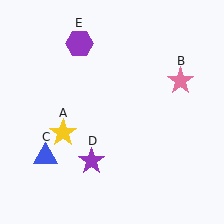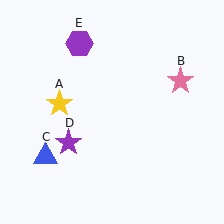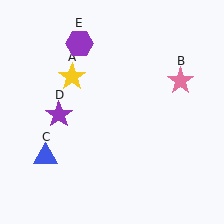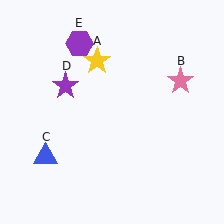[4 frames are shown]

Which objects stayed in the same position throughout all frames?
Pink star (object B) and blue triangle (object C) and purple hexagon (object E) remained stationary.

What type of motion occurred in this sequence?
The yellow star (object A), purple star (object D) rotated clockwise around the center of the scene.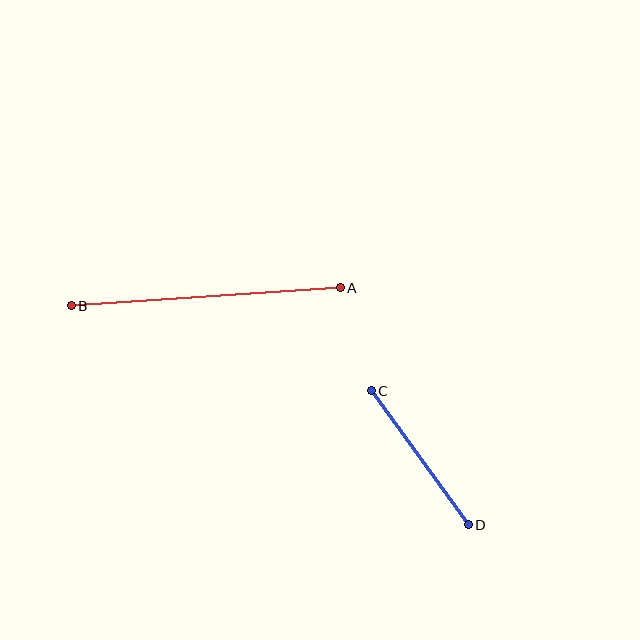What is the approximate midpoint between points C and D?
The midpoint is at approximately (420, 458) pixels.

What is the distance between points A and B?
The distance is approximately 270 pixels.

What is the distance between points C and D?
The distance is approximately 165 pixels.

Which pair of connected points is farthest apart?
Points A and B are farthest apart.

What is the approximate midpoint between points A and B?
The midpoint is at approximately (206, 297) pixels.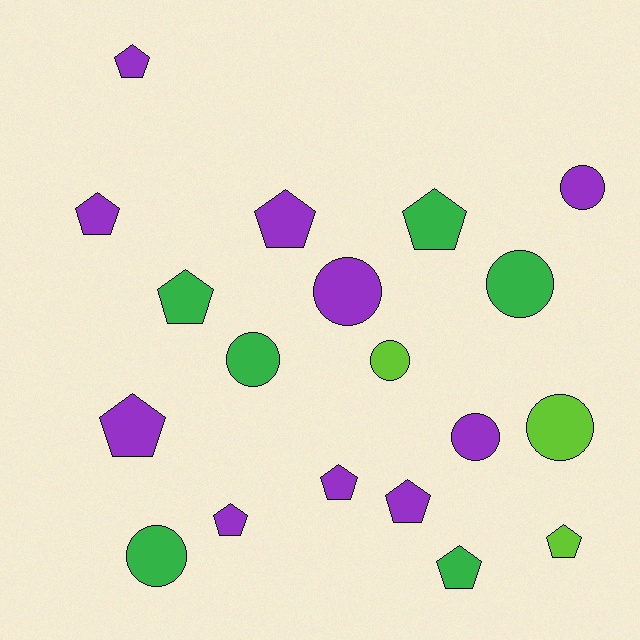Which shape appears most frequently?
Pentagon, with 11 objects.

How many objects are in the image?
There are 19 objects.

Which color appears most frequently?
Purple, with 10 objects.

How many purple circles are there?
There are 3 purple circles.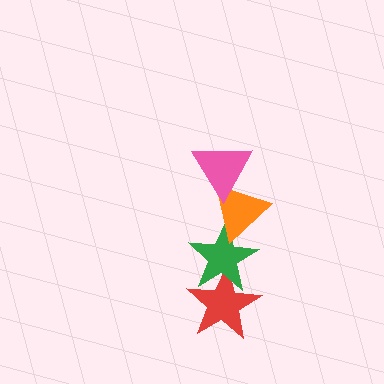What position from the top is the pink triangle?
The pink triangle is 1st from the top.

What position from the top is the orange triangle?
The orange triangle is 2nd from the top.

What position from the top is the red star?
The red star is 4th from the top.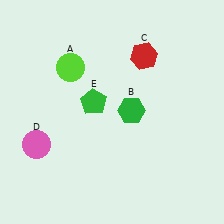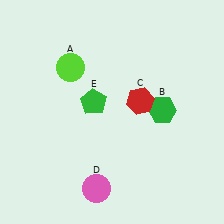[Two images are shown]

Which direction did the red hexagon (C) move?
The red hexagon (C) moved down.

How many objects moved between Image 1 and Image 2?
3 objects moved between the two images.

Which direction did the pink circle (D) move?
The pink circle (D) moved right.